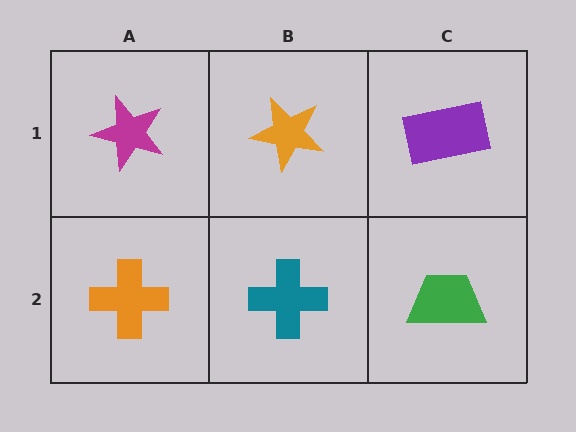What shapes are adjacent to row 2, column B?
An orange star (row 1, column B), an orange cross (row 2, column A), a green trapezoid (row 2, column C).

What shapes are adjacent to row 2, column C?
A purple rectangle (row 1, column C), a teal cross (row 2, column B).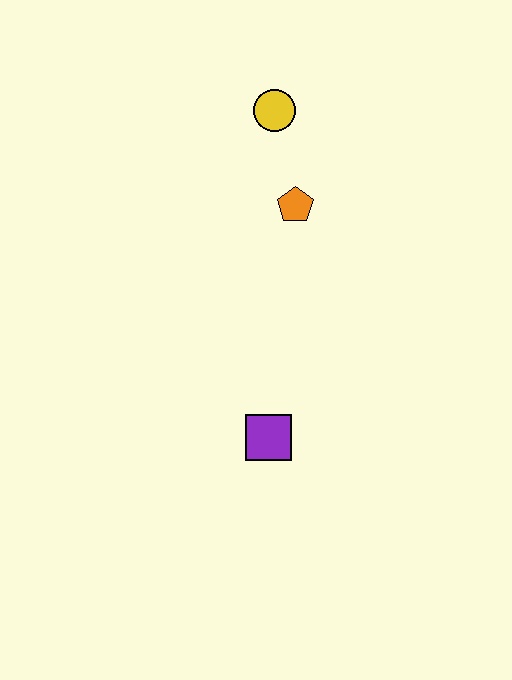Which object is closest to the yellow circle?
The orange pentagon is closest to the yellow circle.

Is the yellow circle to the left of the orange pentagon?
Yes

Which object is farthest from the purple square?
The yellow circle is farthest from the purple square.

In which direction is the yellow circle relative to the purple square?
The yellow circle is above the purple square.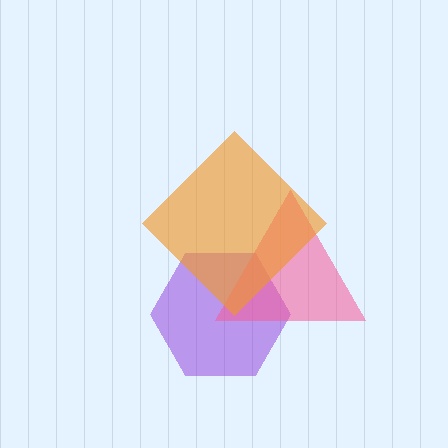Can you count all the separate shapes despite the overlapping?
Yes, there are 3 separate shapes.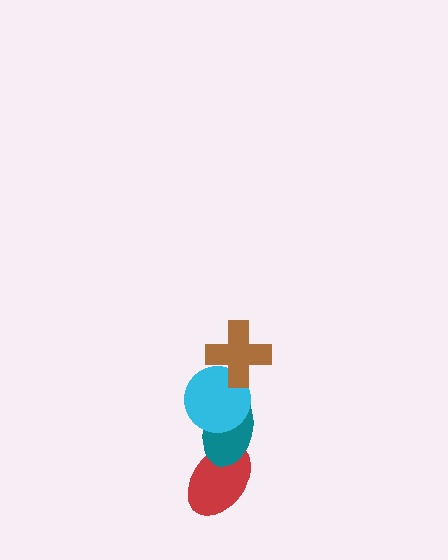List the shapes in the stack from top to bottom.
From top to bottom: the brown cross, the cyan circle, the teal ellipse, the red ellipse.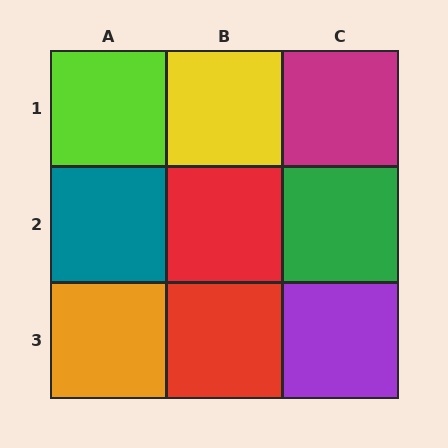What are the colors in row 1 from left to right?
Lime, yellow, magenta.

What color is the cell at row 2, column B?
Red.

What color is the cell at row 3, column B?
Red.